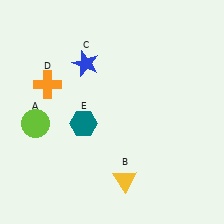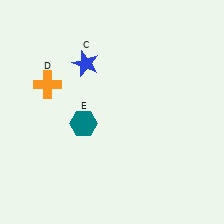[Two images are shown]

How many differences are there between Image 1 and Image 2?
There are 2 differences between the two images.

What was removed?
The lime circle (A), the yellow triangle (B) were removed in Image 2.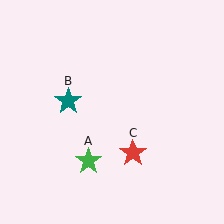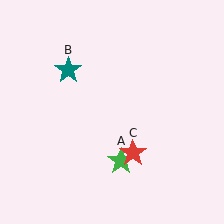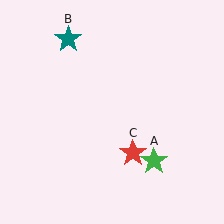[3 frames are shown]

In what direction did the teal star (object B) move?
The teal star (object B) moved up.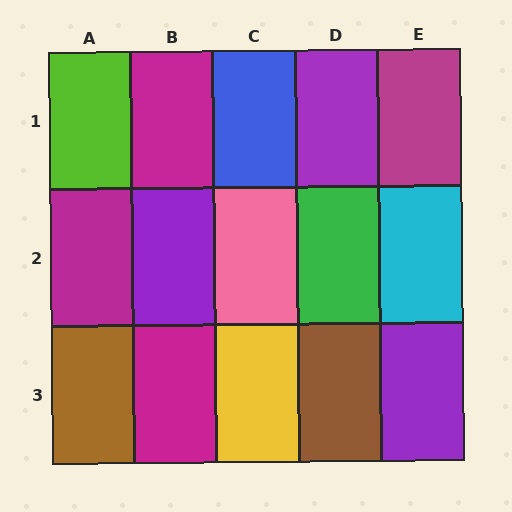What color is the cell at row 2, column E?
Cyan.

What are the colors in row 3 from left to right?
Brown, magenta, yellow, brown, purple.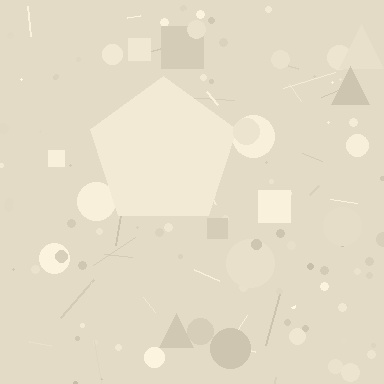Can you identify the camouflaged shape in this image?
The camouflaged shape is a pentagon.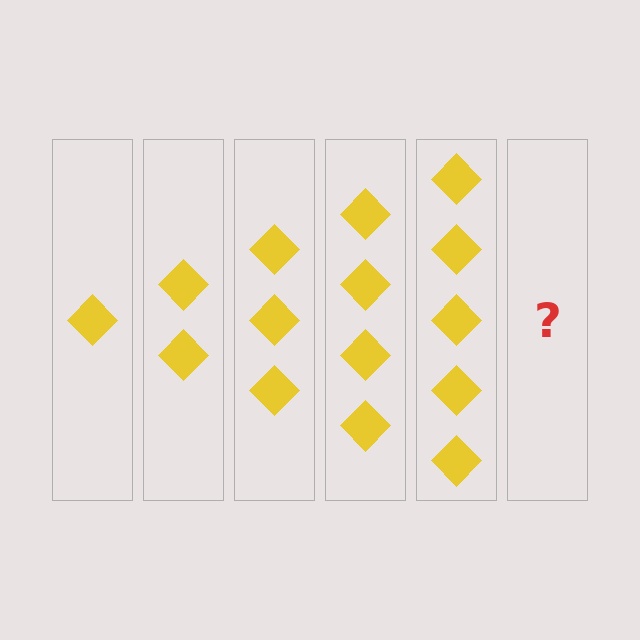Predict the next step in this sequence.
The next step is 6 diamonds.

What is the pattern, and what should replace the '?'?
The pattern is that each step adds one more diamond. The '?' should be 6 diamonds.